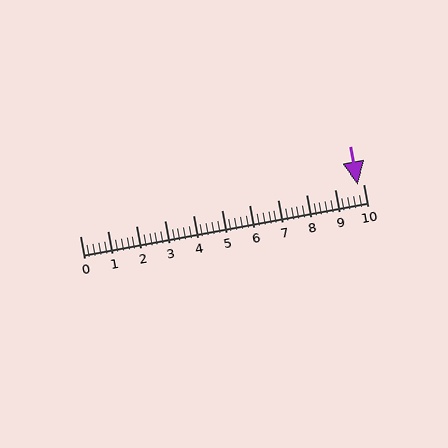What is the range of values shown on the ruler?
The ruler shows values from 0 to 10.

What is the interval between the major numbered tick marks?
The major tick marks are spaced 1 units apart.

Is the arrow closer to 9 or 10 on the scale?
The arrow is closer to 10.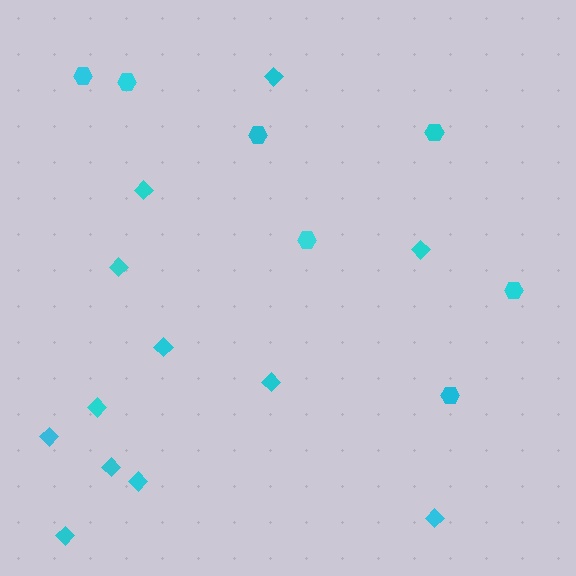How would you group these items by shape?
There are 2 groups: one group of hexagons (7) and one group of diamonds (12).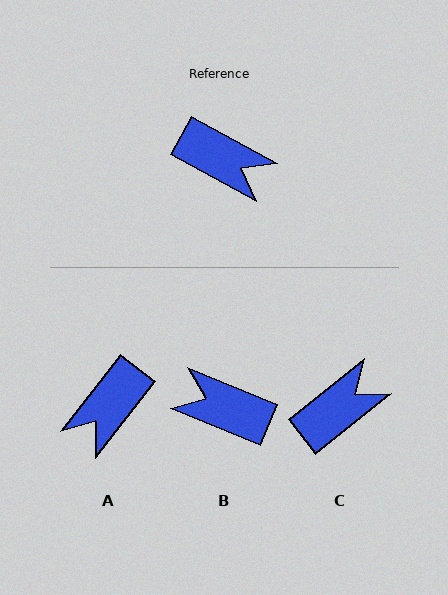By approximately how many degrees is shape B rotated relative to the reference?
Approximately 173 degrees clockwise.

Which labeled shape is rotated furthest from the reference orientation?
B, about 173 degrees away.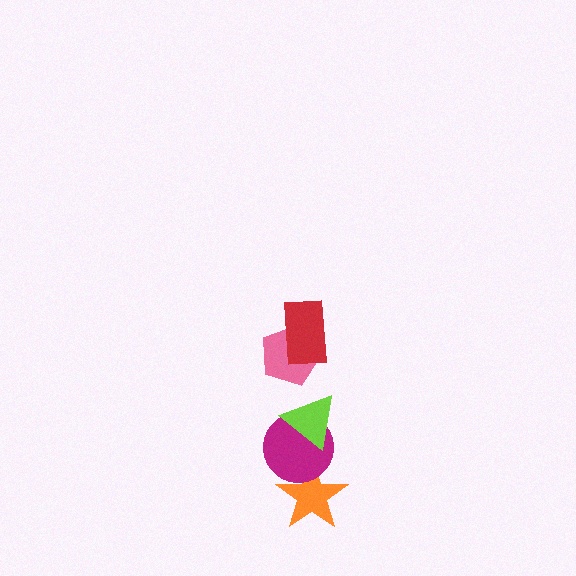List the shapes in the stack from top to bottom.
From top to bottom: the red rectangle, the pink pentagon, the lime triangle, the magenta circle, the orange star.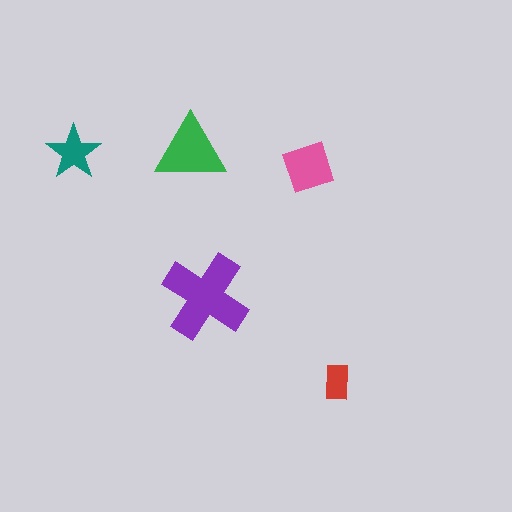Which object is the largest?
The purple cross.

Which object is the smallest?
The red rectangle.